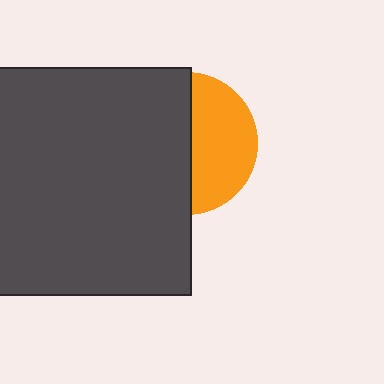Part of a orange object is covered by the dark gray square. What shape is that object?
It is a circle.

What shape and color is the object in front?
The object in front is a dark gray square.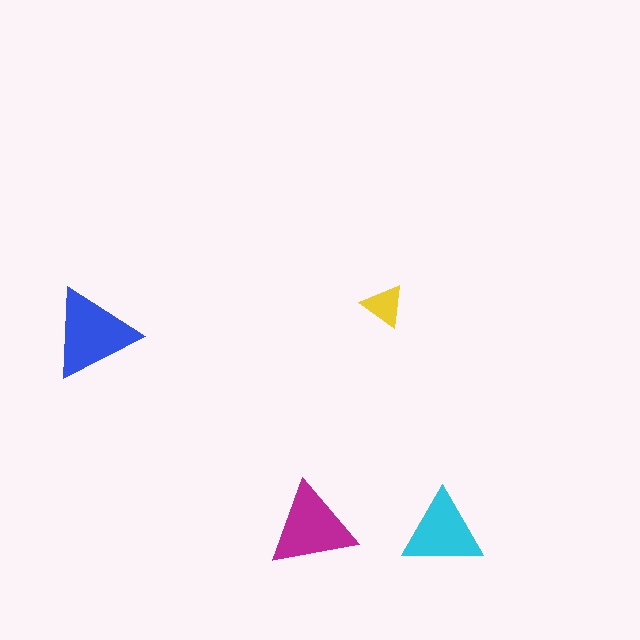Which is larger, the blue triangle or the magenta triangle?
The blue one.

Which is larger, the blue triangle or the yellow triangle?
The blue one.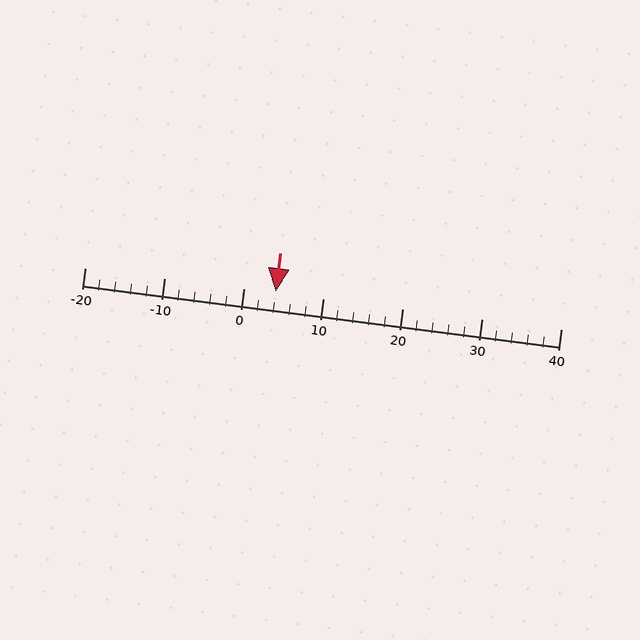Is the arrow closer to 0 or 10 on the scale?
The arrow is closer to 0.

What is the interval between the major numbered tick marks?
The major tick marks are spaced 10 units apart.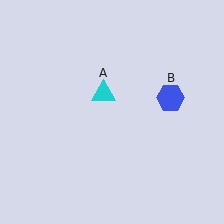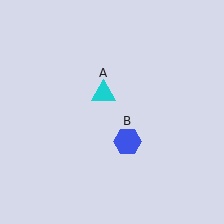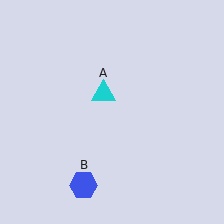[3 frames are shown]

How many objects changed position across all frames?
1 object changed position: blue hexagon (object B).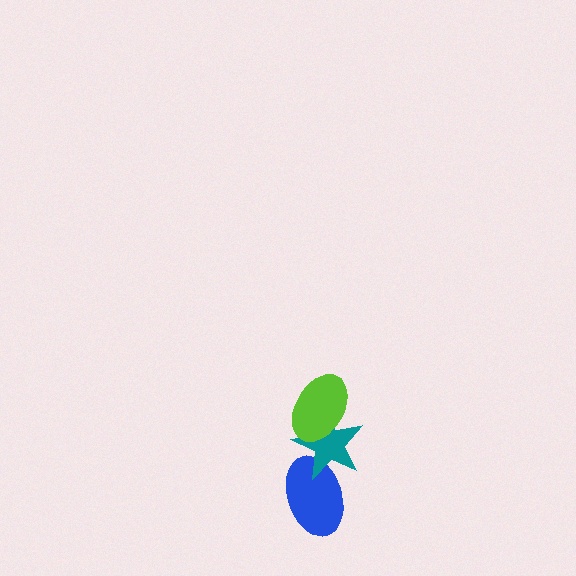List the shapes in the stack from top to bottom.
From top to bottom: the lime ellipse, the teal star, the blue ellipse.